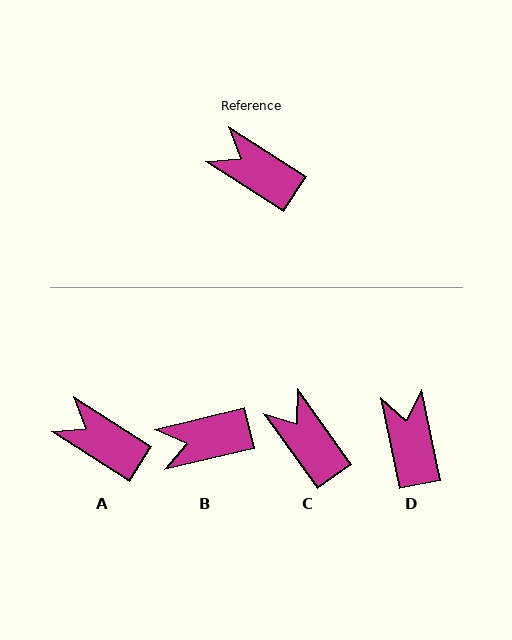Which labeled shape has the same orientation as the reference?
A.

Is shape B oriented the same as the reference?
No, it is off by about 46 degrees.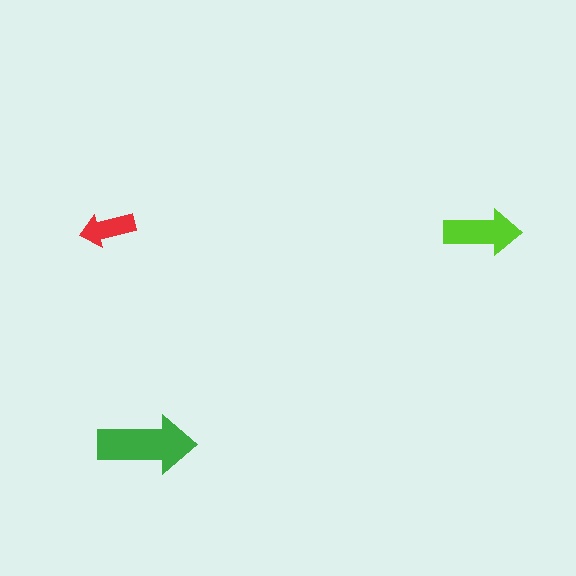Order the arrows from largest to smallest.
the green one, the lime one, the red one.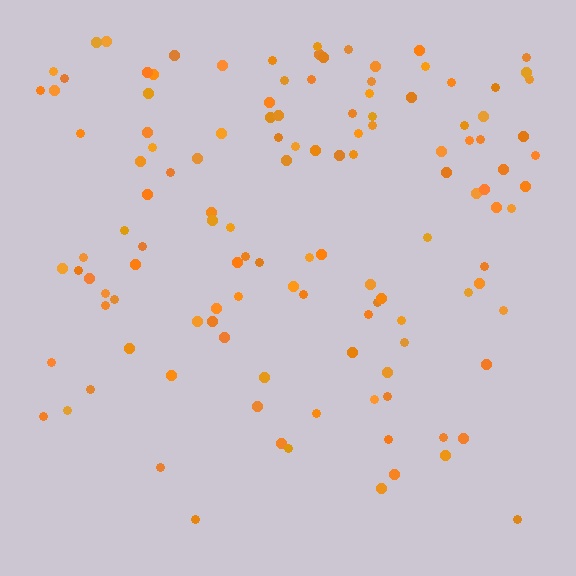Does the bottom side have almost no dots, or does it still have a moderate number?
Still a moderate number, just noticeably fewer than the top.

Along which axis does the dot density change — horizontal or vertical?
Vertical.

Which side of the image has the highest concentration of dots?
The top.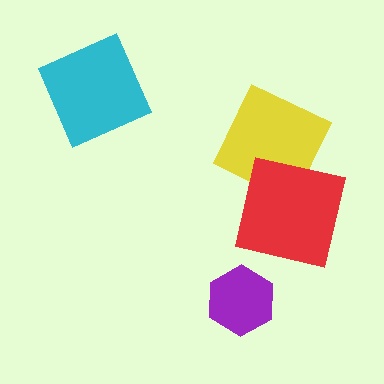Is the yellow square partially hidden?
Yes, it is partially covered by another shape.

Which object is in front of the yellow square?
The red square is in front of the yellow square.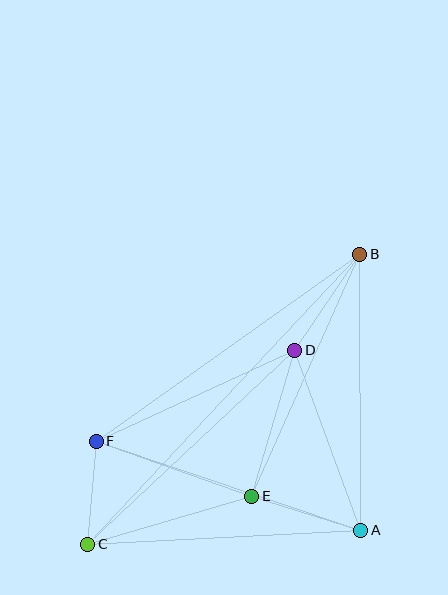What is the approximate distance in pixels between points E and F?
The distance between E and F is approximately 165 pixels.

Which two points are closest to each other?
Points C and F are closest to each other.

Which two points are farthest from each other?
Points B and C are farthest from each other.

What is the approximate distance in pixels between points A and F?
The distance between A and F is approximately 279 pixels.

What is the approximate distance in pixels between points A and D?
The distance between A and D is approximately 192 pixels.